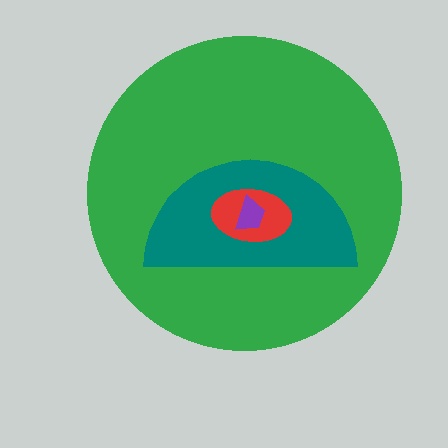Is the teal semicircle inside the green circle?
Yes.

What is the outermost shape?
The green circle.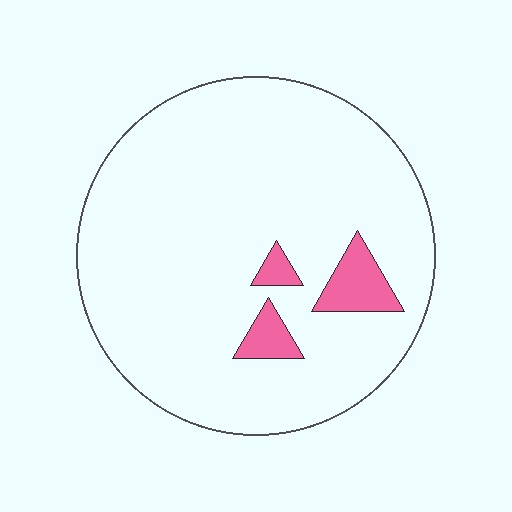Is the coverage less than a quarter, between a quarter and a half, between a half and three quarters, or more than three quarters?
Less than a quarter.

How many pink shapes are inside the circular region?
3.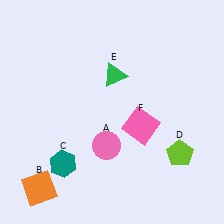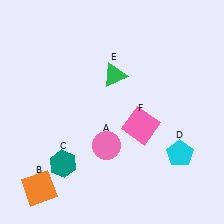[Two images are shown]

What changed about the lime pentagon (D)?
In Image 1, D is lime. In Image 2, it changed to cyan.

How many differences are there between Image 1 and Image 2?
There is 1 difference between the two images.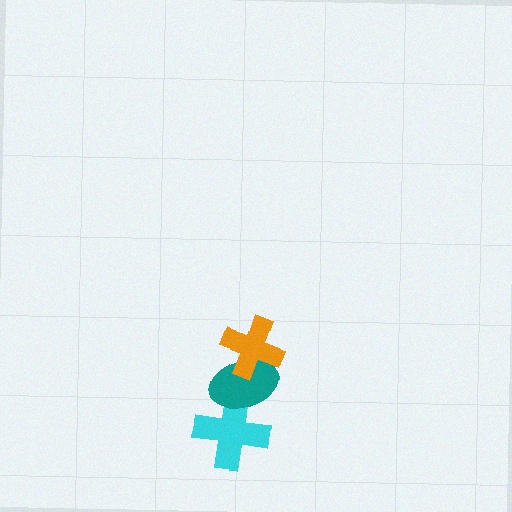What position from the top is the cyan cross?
The cyan cross is 3rd from the top.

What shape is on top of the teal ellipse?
The orange cross is on top of the teal ellipse.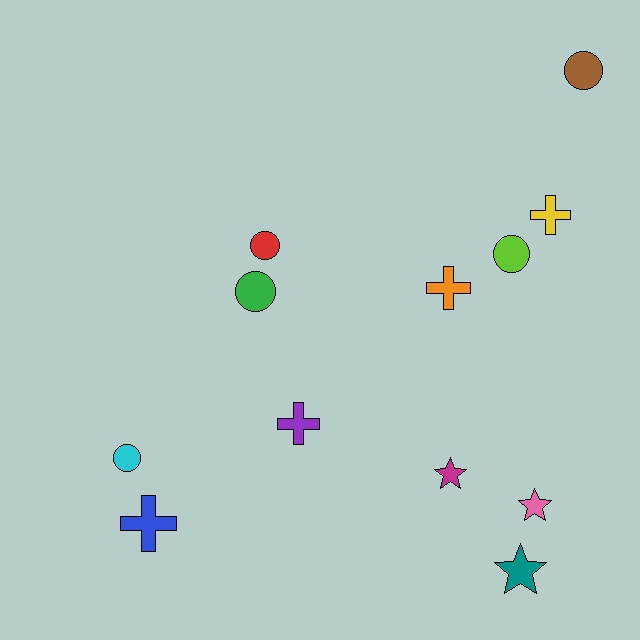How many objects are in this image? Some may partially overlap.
There are 12 objects.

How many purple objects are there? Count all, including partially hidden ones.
There is 1 purple object.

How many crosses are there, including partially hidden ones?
There are 4 crosses.